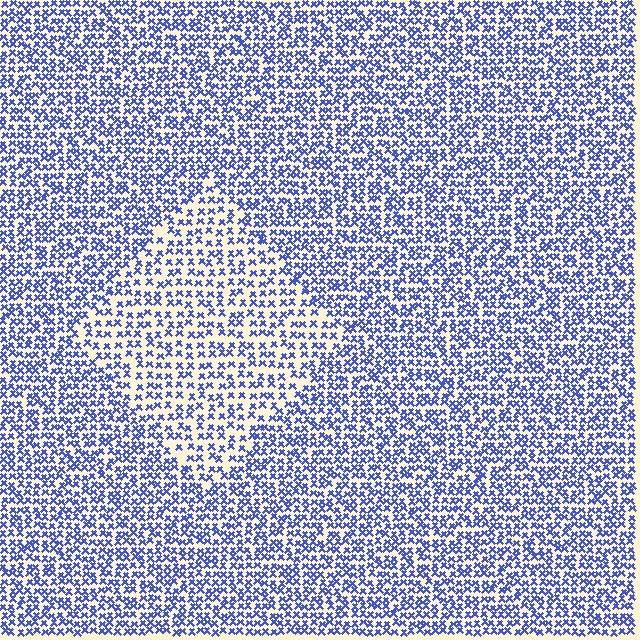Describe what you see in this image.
The image contains small blue elements arranged at two different densities. A diamond-shaped region is visible where the elements are less densely packed than the surrounding area.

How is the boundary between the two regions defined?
The boundary is defined by a change in element density (approximately 1.6x ratio). All elements are the same color, size, and shape.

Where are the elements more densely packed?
The elements are more densely packed outside the diamond boundary.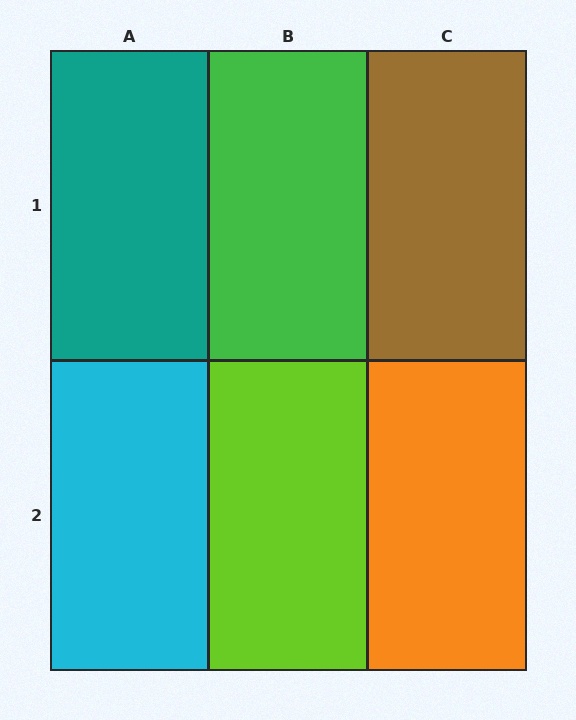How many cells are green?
1 cell is green.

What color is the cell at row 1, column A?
Teal.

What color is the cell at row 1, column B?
Green.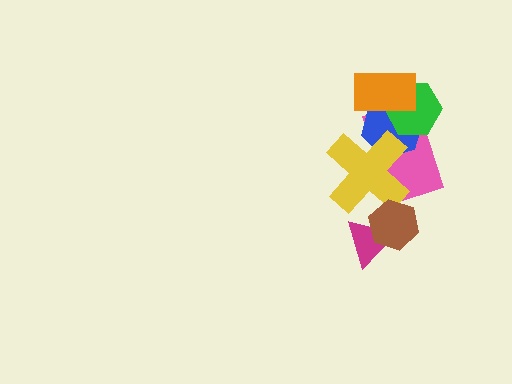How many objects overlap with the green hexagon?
3 objects overlap with the green hexagon.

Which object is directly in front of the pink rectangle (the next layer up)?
The blue hexagon is directly in front of the pink rectangle.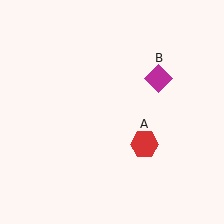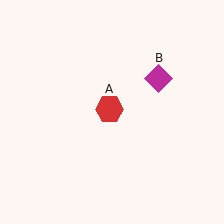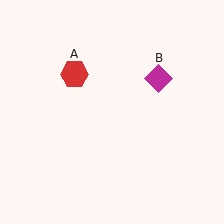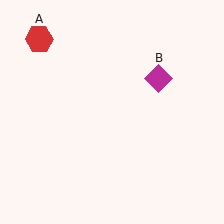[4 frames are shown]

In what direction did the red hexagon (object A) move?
The red hexagon (object A) moved up and to the left.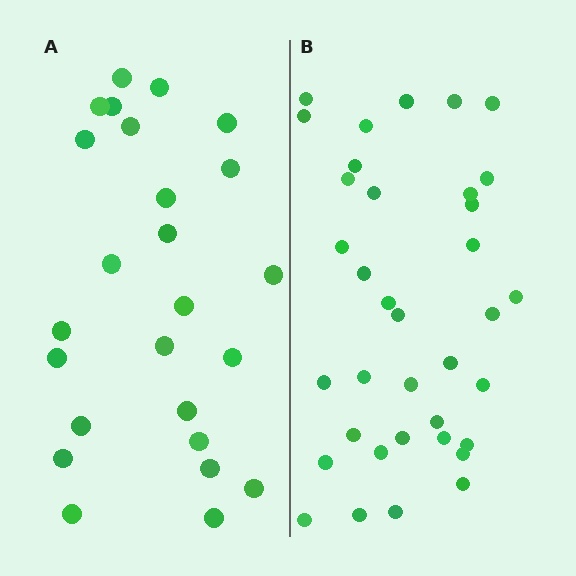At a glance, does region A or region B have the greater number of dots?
Region B (the right region) has more dots.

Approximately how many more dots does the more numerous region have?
Region B has roughly 12 or so more dots than region A.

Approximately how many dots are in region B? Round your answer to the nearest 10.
About 40 dots. (The exact count is 36, which rounds to 40.)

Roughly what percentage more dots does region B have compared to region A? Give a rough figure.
About 45% more.